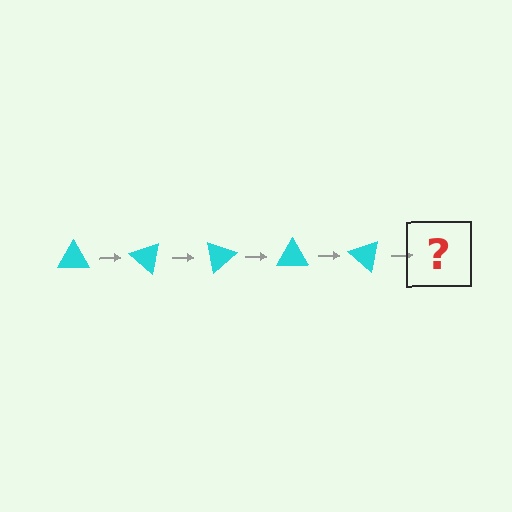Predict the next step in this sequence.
The next step is a cyan triangle rotated 200 degrees.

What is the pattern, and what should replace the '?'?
The pattern is that the triangle rotates 40 degrees each step. The '?' should be a cyan triangle rotated 200 degrees.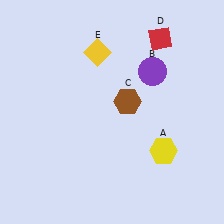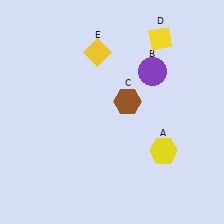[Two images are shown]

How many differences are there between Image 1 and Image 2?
There is 1 difference between the two images.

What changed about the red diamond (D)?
In Image 1, D is red. In Image 2, it changed to yellow.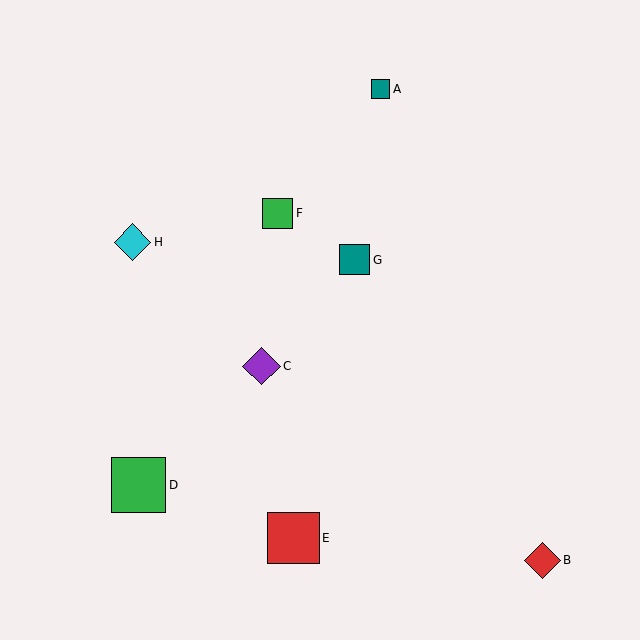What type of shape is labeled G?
Shape G is a teal square.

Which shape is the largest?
The green square (labeled D) is the largest.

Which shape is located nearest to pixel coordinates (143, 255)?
The cyan diamond (labeled H) at (133, 242) is nearest to that location.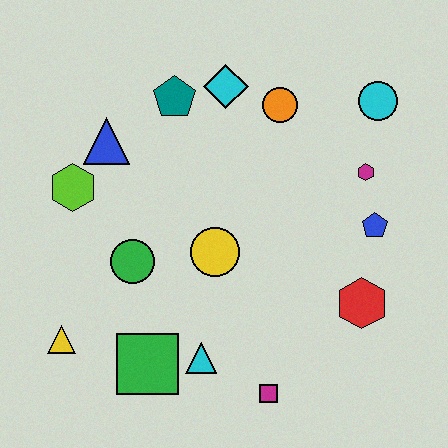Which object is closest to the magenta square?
The cyan triangle is closest to the magenta square.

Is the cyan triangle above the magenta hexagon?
No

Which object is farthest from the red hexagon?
The lime hexagon is farthest from the red hexagon.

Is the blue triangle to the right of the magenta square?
No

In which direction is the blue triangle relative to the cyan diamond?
The blue triangle is to the left of the cyan diamond.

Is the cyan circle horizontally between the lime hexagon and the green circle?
No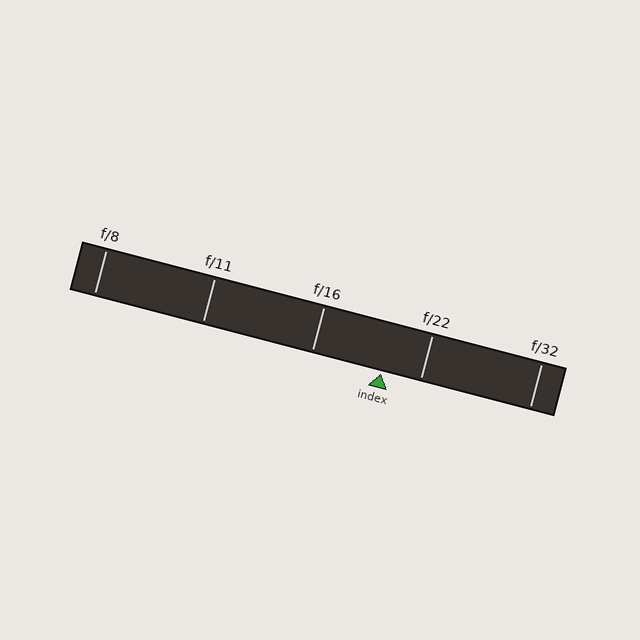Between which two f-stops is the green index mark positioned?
The index mark is between f/16 and f/22.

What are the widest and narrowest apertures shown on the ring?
The widest aperture shown is f/8 and the narrowest is f/32.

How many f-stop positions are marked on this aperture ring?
There are 5 f-stop positions marked.